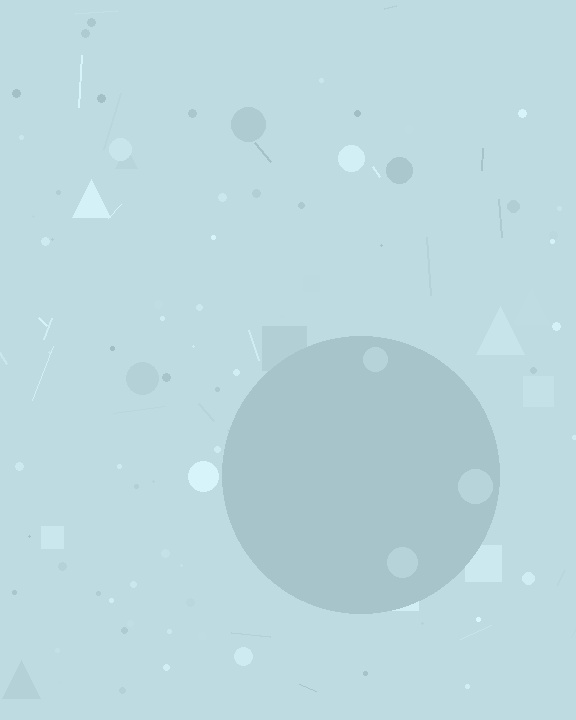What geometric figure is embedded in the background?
A circle is embedded in the background.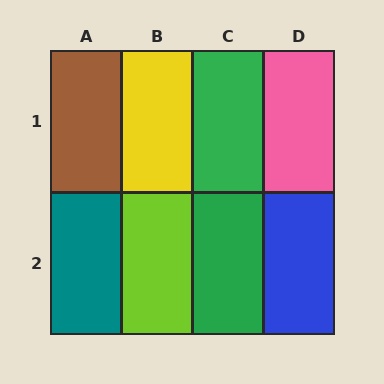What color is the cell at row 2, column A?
Teal.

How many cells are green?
2 cells are green.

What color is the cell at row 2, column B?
Lime.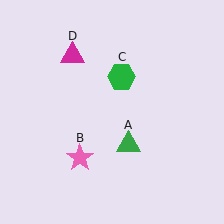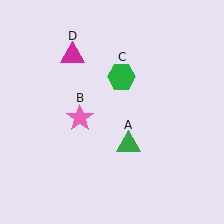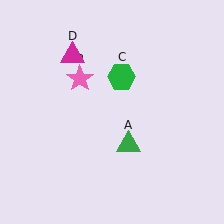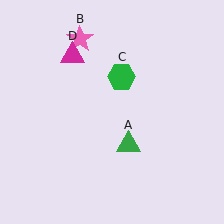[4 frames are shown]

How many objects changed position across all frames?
1 object changed position: pink star (object B).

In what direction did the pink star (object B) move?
The pink star (object B) moved up.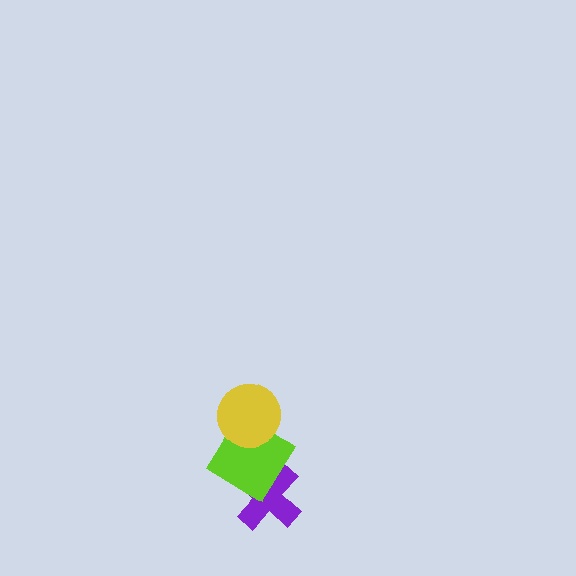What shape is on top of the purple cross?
The lime diamond is on top of the purple cross.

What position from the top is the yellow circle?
The yellow circle is 1st from the top.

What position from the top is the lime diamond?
The lime diamond is 2nd from the top.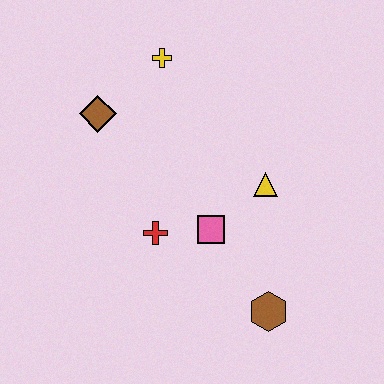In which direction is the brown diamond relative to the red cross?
The brown diamond is above the red cross.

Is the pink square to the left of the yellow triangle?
Yes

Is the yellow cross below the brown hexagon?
No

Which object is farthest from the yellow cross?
The brown hexagon is farthest from the yellow cross.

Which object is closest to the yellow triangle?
The pink square is closest to the yellow triangle.